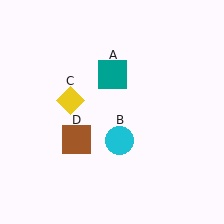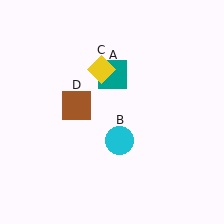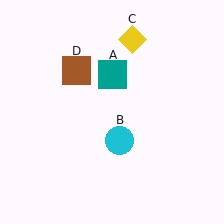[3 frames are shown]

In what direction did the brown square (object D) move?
The brown square (object D) moved up.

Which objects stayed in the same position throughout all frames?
Teal square (object A) and cyan circle (object B) remained stationary.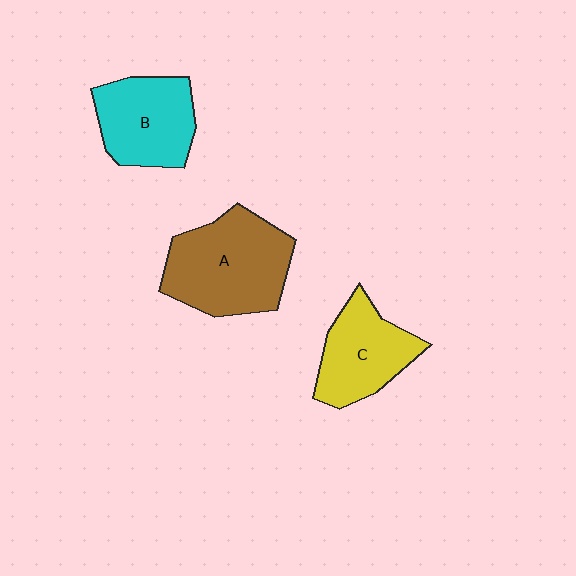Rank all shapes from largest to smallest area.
From largest to smallest: A (brown), B (cyan), C (yellow).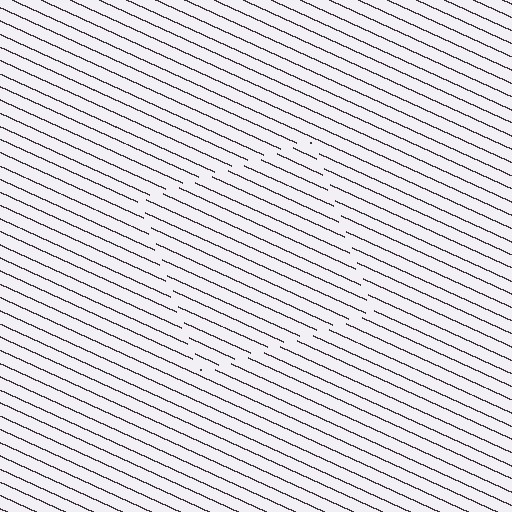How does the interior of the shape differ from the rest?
The interior of the shape contains the same grating, shifted by half a period — the contour is defined by the phase discontinuity where line-ends from the inner and outer gratings abut.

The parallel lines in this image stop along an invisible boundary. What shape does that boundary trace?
An illusory square. The interior of the shape contains the same grating, shifted by half a period — the contour is defined by the phase discontinuity where line-ends from the inner and outer gratings abut.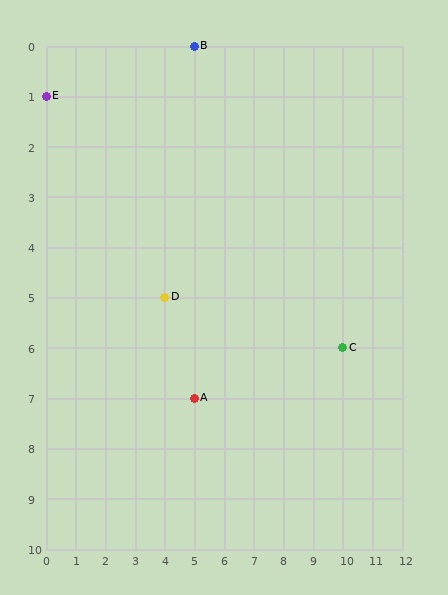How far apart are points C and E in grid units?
Points C and E are 10 columns and 5 rows apart (about 11.2 grid units diagonally).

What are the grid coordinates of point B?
Point B is at grid coordinates (5, 0).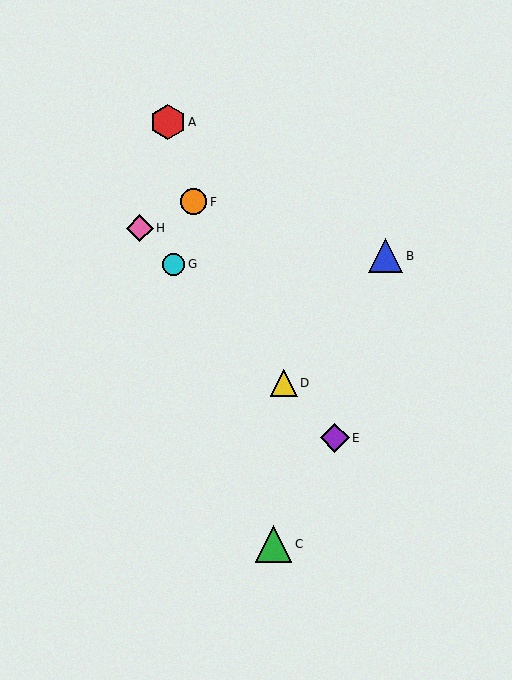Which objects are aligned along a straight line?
Objects D, E, G, H are aligned along a straight line.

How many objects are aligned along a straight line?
4 objects (D, E, G, H) are aligned along a straight line.